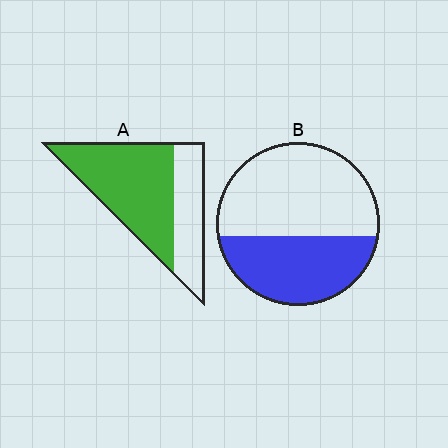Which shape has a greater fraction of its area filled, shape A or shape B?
Shape A.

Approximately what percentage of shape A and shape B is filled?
A is approximately 65% and B is approximately 40%.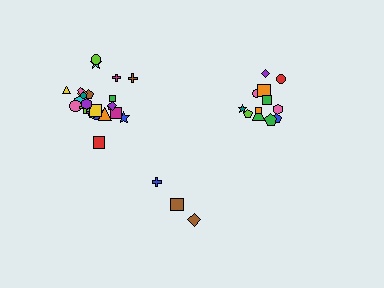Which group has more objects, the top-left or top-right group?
The top-left group.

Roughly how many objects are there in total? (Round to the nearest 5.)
Roughly 40 objects in total.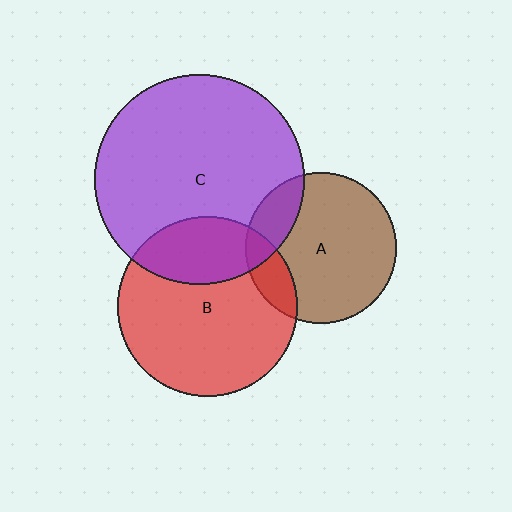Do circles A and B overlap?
Yes.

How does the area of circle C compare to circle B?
Approximately 1.4 times.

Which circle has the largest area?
Circle C (purple).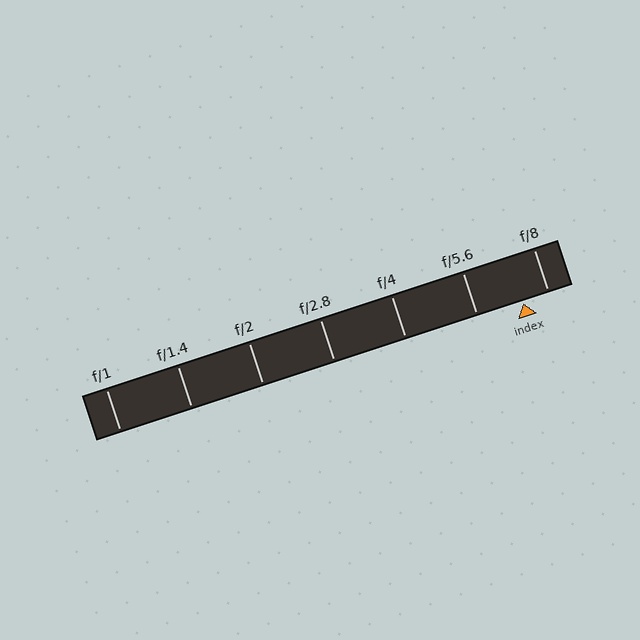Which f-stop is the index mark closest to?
The index mark is closest to f/8.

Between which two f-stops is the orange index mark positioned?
The index mark is between f/5.6 and f/8.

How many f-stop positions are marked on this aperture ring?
There are 7 f-stop positions marked.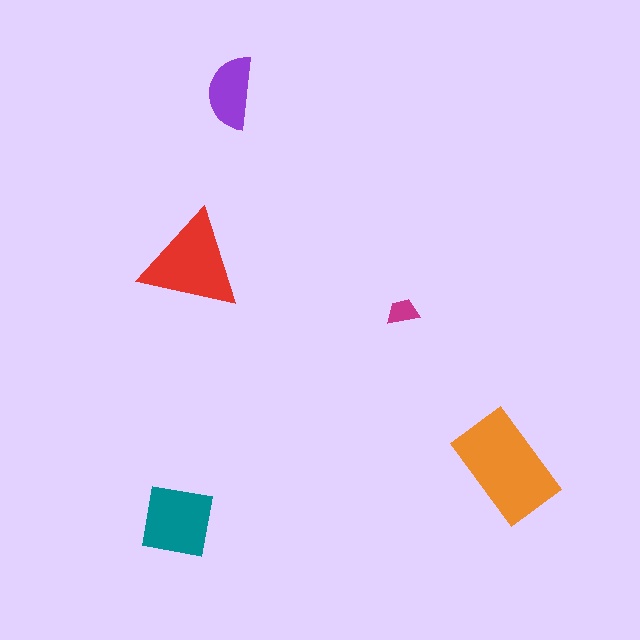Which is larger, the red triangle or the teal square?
The red triangle.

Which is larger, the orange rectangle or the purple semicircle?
The orange rectangle.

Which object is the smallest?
The magenta trapezoid.